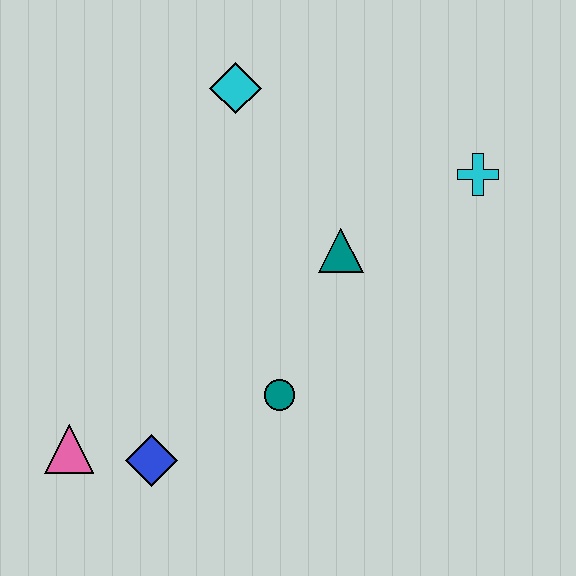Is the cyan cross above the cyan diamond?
No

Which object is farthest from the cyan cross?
The pink triangle is farthest from the cyan cross.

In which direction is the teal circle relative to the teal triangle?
The teal circle is below the teal triangle.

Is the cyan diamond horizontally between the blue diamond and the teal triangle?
Yes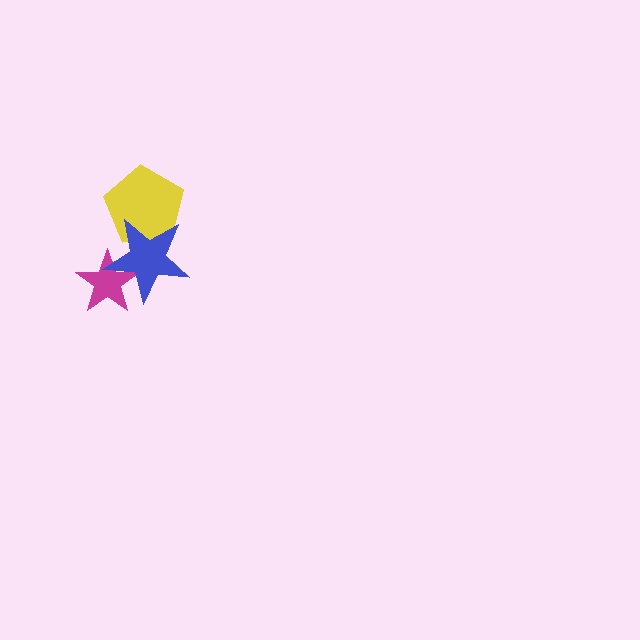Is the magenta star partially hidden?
Yes, it is partially covered by another shape.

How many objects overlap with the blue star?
2 objects overlap with the blue star.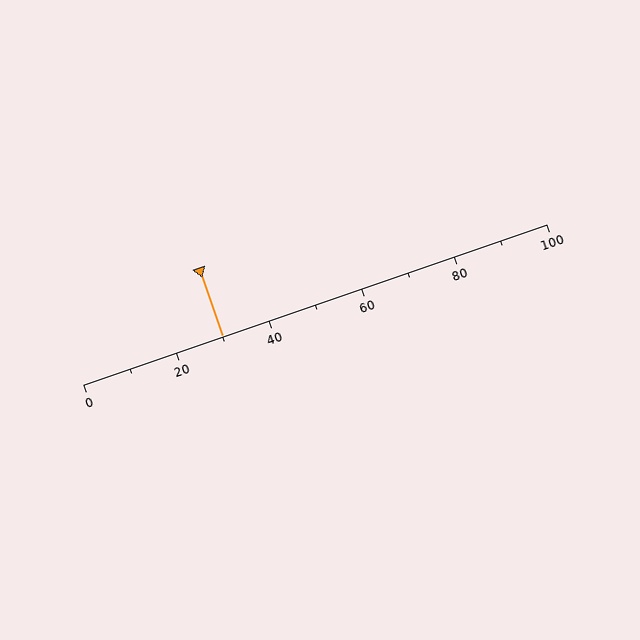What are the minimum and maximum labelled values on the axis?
The axis runs from 0 to 100.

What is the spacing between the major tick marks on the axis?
The major ticks are spaced 20 apart.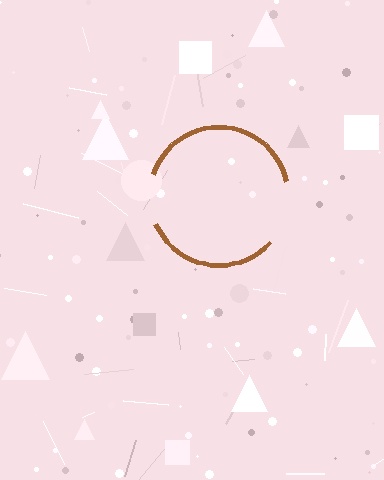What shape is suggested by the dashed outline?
The dashed outline suggests a circle.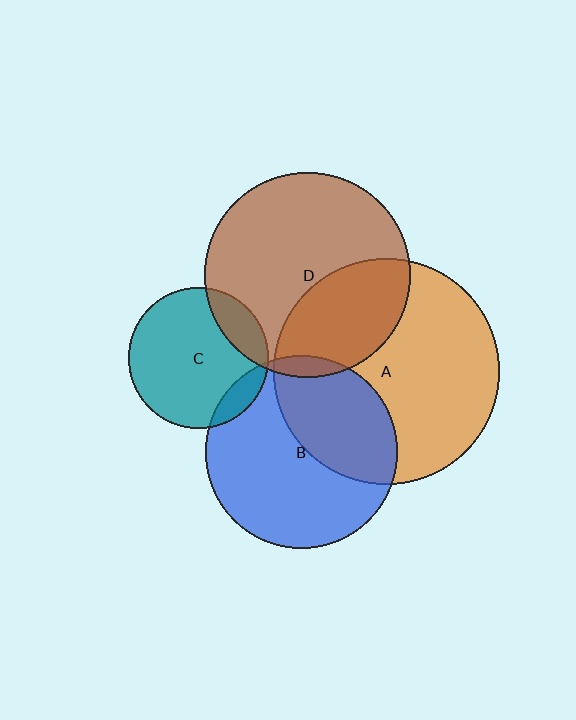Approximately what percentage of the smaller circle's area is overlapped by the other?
Approximately 10%.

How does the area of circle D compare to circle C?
Approximately 2.1 times.